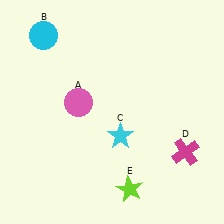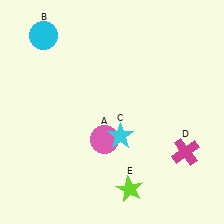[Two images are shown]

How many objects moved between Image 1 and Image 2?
1 object moved between the two images.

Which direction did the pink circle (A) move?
The pink circle (A) moved down.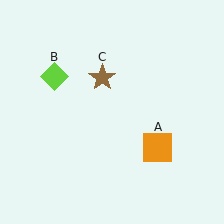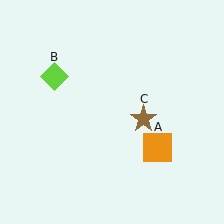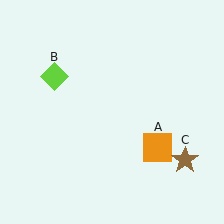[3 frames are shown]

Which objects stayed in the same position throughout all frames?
Orange square (object A) and lime diamond (object B) remained stationary.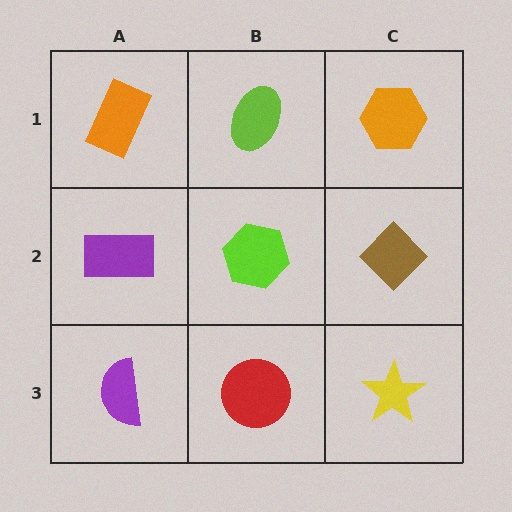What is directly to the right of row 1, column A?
A lime ellipse.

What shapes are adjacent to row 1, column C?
A brown diamond (row 2, column C), a lime ellipse (row 1, column B).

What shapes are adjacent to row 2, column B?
A lime ellipse (row 1, column B), a red circle (row 3, column B), a purple rectangle (row 2, column A), a brown diamond (row 2, column C).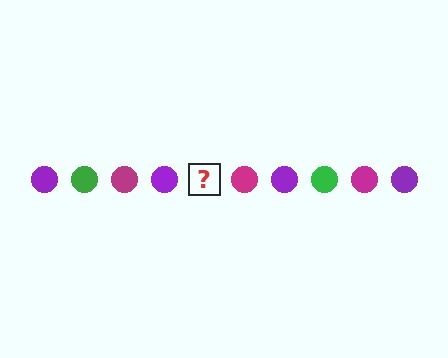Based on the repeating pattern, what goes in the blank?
The blank should be a green circle.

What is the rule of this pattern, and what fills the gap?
The rule is that the pattern cycles through purple, green, magenta circles. The gap should be filled with a green circle.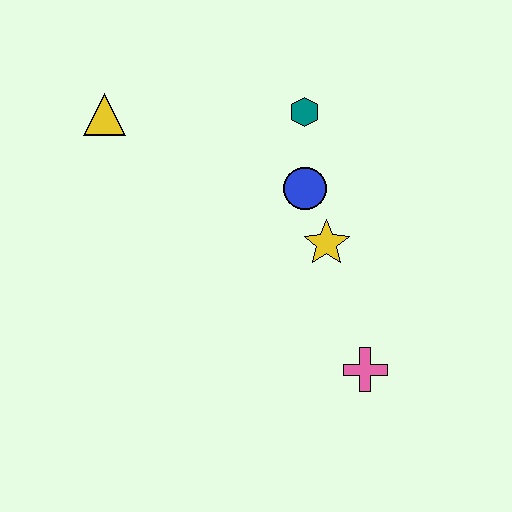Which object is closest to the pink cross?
The yellow star is closest to the pink cross.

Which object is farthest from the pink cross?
The yellow triangle is farthest from the pink cross.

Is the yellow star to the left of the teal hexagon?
No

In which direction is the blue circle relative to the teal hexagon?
The blue circle is below the teal hexagon.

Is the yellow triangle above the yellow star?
Yes